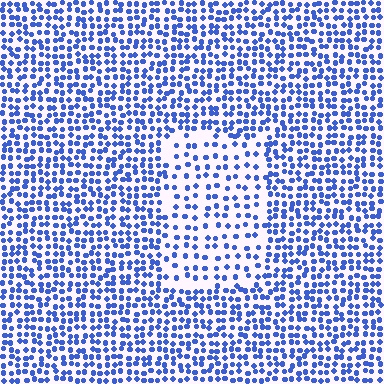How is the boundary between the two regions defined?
The boundary is defined by a change in element density (approximately 1.9x ratio). All elements are the same color, size, and shape.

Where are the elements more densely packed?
The elements are more densely packed outside the rectangle boundary.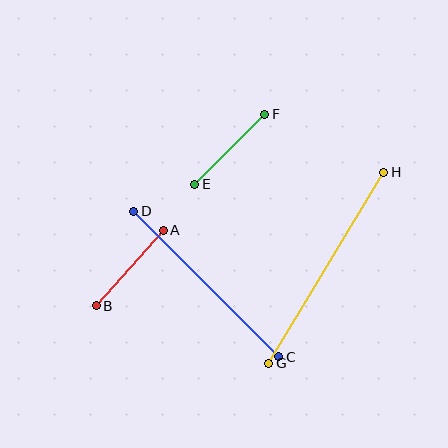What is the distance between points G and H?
The distance is approximately 223 pixels.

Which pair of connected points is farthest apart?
Points G and H are farthest apart.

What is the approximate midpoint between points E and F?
The midpoint is at approximately (230, 149) pixels.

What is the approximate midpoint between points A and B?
The midpoint is at approximately (130, 268) pixels.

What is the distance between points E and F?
The distance is approximately 99 pixels.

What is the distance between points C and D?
The distance is approximately 205 pixels.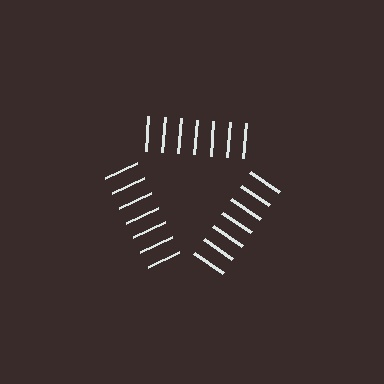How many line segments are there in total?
21 — 7 along each of the 3 edges.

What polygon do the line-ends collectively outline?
An illusory triangle — the line segments terminate on its edges but no continuous stroke is drawn.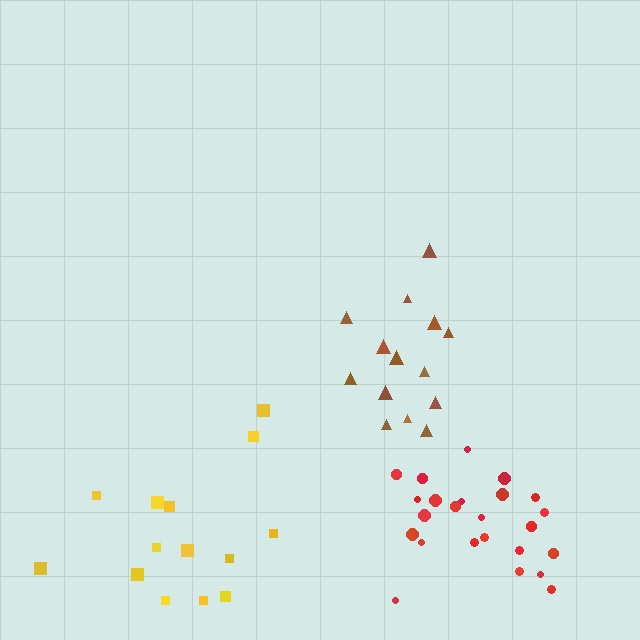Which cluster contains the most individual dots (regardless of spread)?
Red (24).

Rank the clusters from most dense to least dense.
red, brown, yellow.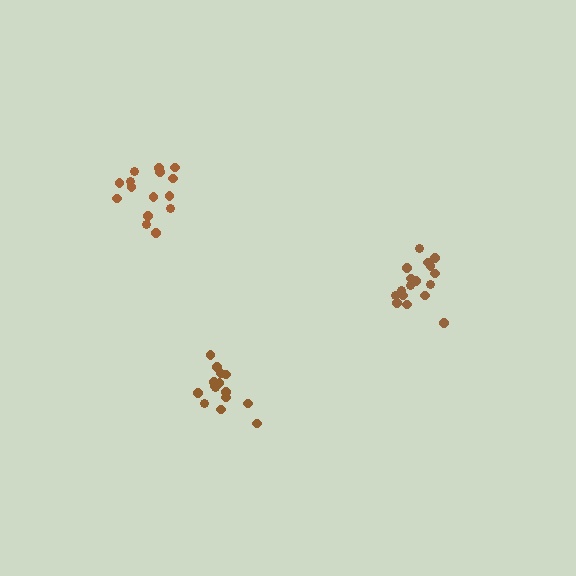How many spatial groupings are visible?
There are 3 spatial groupings.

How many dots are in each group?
Group 1: 15 dots, Group 2: 17 dots, Group 3: 15 dots (47 total).